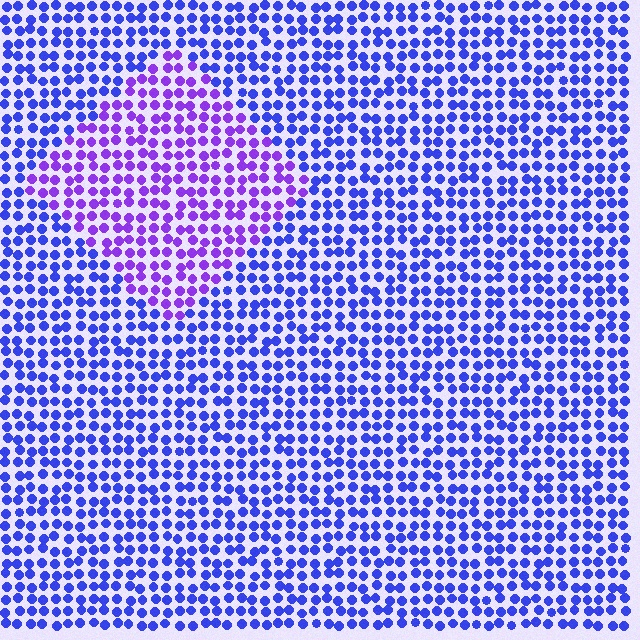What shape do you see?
I see a diamond.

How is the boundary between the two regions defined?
The boundary is defined purely by a slight shift in hue (about 35 degrees). Spacing, size, and orientation are identical on both sides.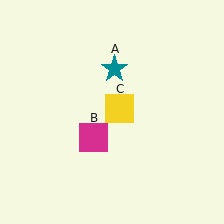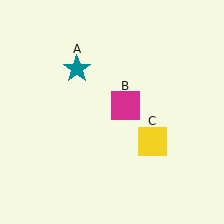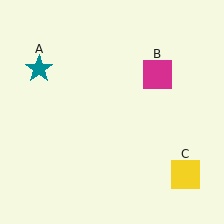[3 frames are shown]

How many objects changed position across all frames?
3 objects changed position: teal star (object A), magenta square (object B), yellow square (object C).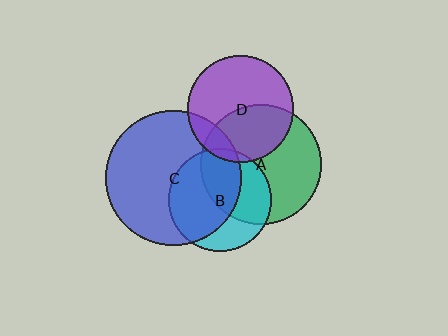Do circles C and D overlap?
Yes.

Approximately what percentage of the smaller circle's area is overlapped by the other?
Approximately 15%.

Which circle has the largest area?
Circle C (blue).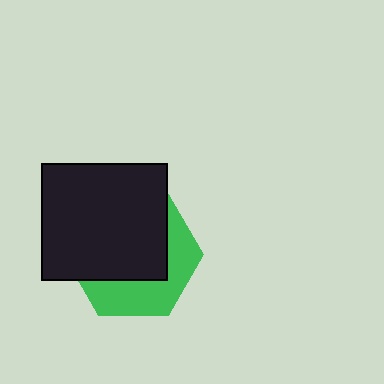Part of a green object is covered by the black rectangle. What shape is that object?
It is a hexagon.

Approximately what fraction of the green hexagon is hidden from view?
Roughly 61% of the green hexagon is hidden behind the black rectangle.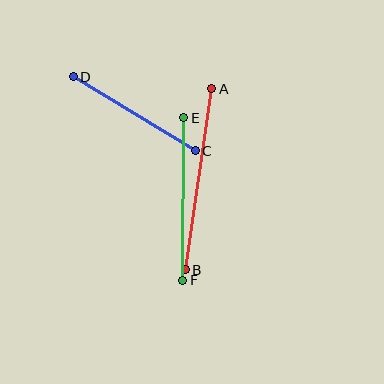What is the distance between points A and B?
The distance is approximately 183 pixels.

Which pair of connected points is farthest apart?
Points A and B are farthest apart.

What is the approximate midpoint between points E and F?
The midpoint is at approximately (183, 199) pixels.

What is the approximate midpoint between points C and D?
The midpoint is at approximately (134, 114) pixels.